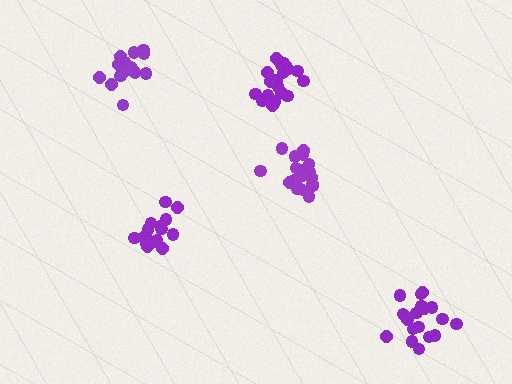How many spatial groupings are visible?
There are 5 spatial groupings.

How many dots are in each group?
Group 1: 18 dots, Group 2: 20 dots, Group 3: 16 dots, Group 4: 19 dots, Group 5: 19 dots (92 total).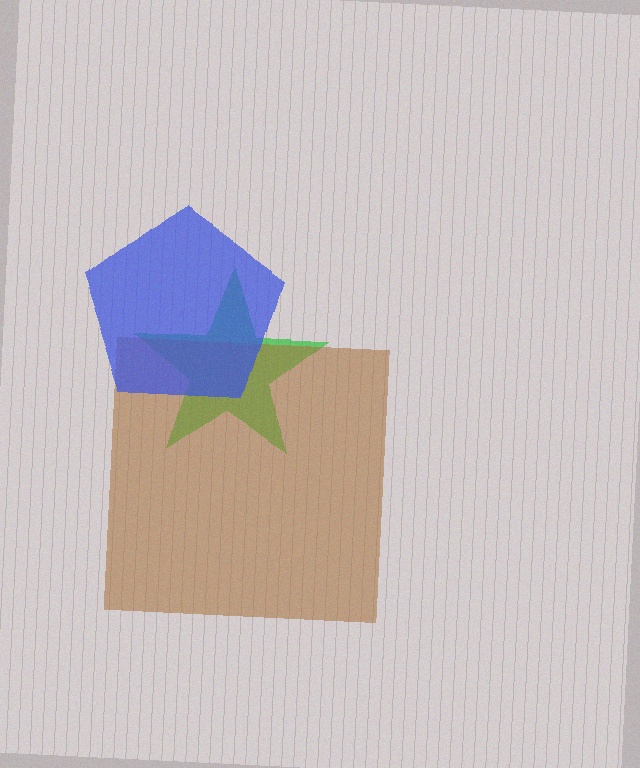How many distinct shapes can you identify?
There are 3 distinct shapes: a green star, a brown square, a blue pentagon.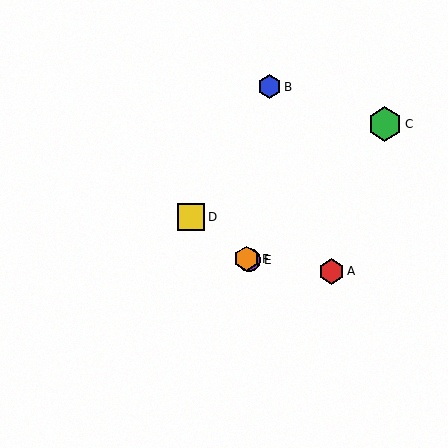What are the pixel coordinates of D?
Object D is at (191, 217).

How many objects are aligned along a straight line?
3 objects (D, E, F) are aligned along a straight line.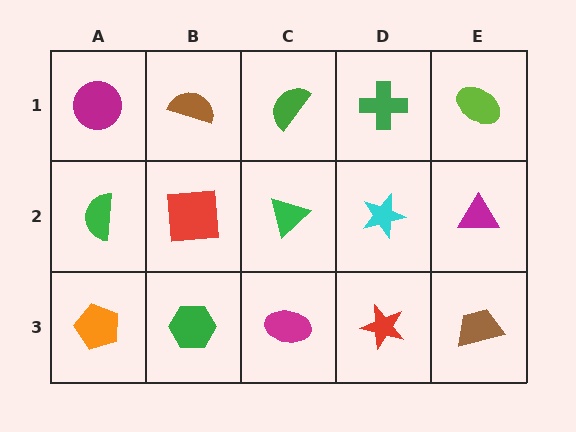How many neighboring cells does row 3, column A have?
2.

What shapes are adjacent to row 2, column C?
A green semicircle (row 1, column C), a magenta ellipse (row 3, column C), a red square (row 2, column B), a cyan star (row 2, column D).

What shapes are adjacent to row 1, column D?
A cyan star (row 2, column D), a green semicircle (row 1, column C), a lime ellipse (row 1, column E).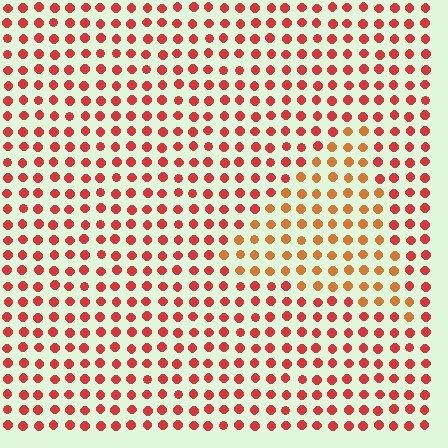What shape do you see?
I see a triangle.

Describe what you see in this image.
The image is filled with small red elements in a uniform arrangement. A triangle-shaped region is visible where the elements are tinted to a slightly different hue, forming a subtle color boundary.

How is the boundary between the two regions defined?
The boundary is defined purely by a slight shift in hue (about 28 degrees). Spacing, size, and orientation are identical on both sides.